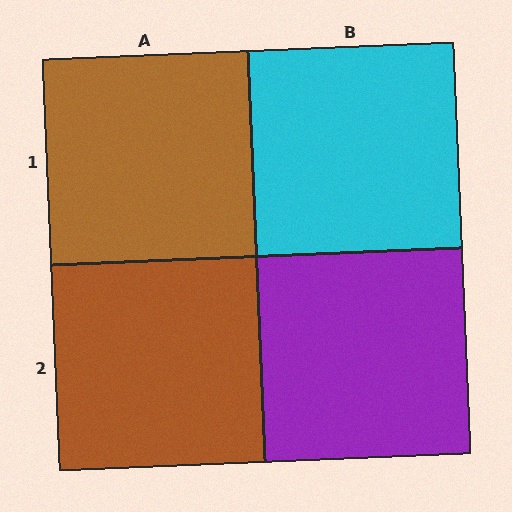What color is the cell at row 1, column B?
Cyan.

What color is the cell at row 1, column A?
Brown.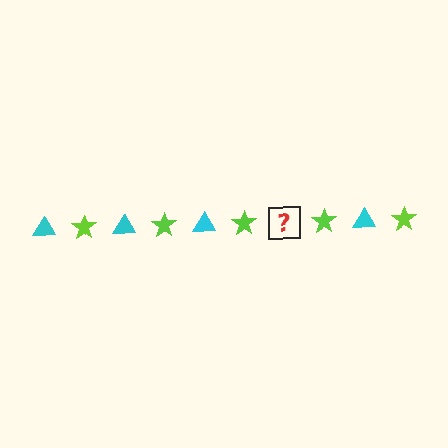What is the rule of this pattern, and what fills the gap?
The rule is that the pattern alternates between cyan triangle and lime star. The gap should be filled with a cyan triangle.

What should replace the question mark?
The question mark should be replaced with a cyan triangle.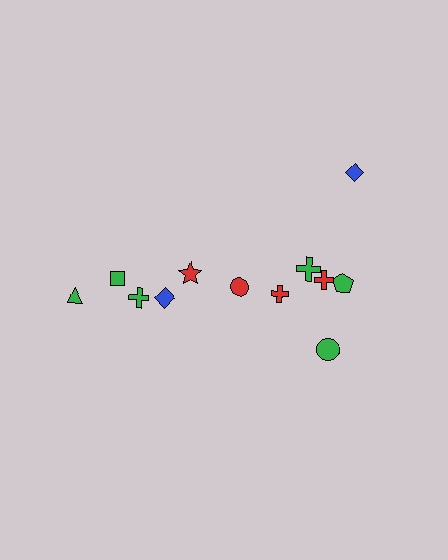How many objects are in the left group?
There are 5 objects.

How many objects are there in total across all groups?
There are 12 objects.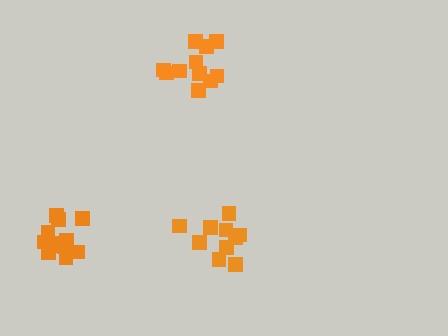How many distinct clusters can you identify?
There are 3 distinct clusters.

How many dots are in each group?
Group 1: 11 dots, Group 2: 10 dots, Group 3: 13 dots (34 total).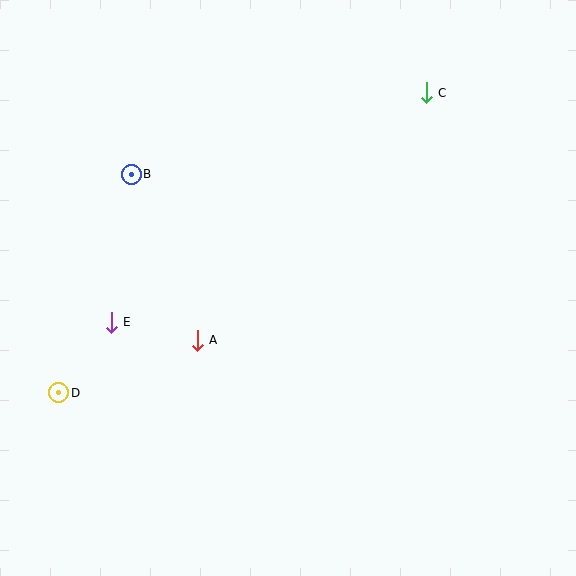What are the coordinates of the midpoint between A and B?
The midpoint between A and B is at (164, 257).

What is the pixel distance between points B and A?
The distance between B and A is 179 pixels.